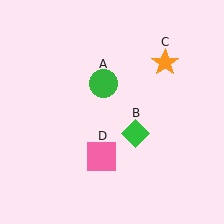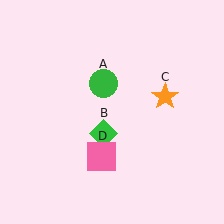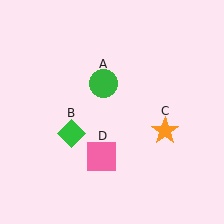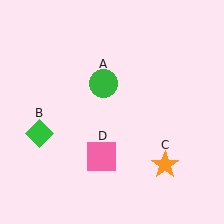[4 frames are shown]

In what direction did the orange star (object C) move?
The orange star (object C) moved down.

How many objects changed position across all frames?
2 objects changed position: green diamond (object B), orange star (object C).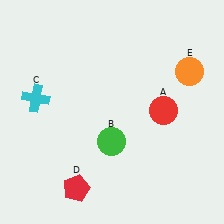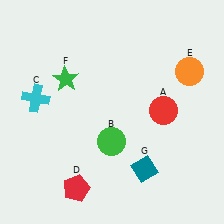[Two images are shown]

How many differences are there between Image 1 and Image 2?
There are 2 differences between the two images.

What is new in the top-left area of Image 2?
A green star (F) was added in the top-left area of Image 2.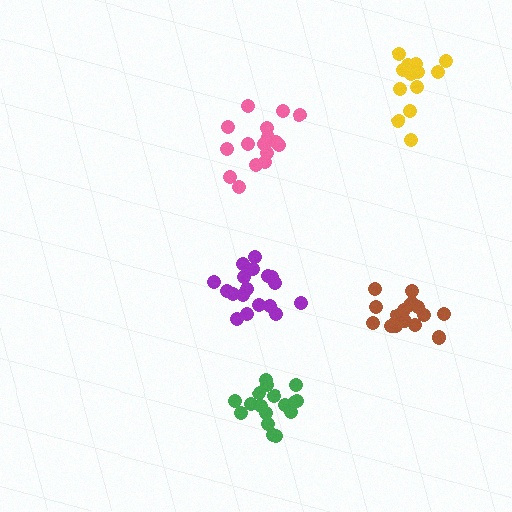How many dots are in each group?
Group 1: 17 dots, Group 2: 17 dots, Group 3: 15 dots, Group 4: 18 dots, Group 5: 18 dots (85 total).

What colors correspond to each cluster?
The clusters are colored: green, pink, yellow, purple, brown.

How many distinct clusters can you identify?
There are 5 distinct clusters.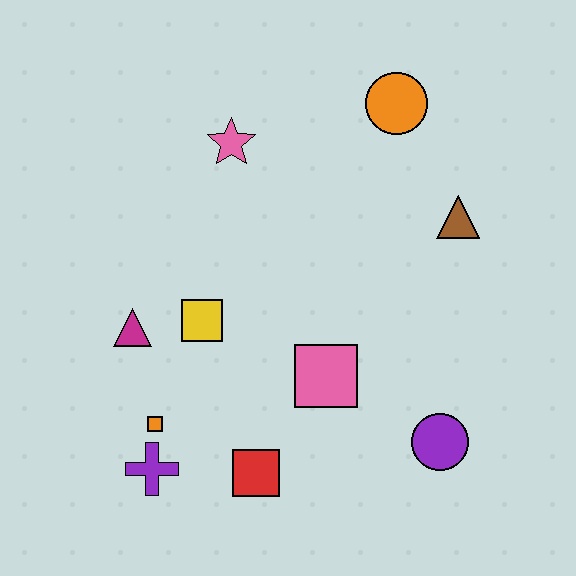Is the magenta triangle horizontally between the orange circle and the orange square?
No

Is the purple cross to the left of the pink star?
Yes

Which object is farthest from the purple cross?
The orange circle is farthest from the purple cross.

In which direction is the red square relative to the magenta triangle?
The red square is below the magenta triangle.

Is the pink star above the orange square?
Yes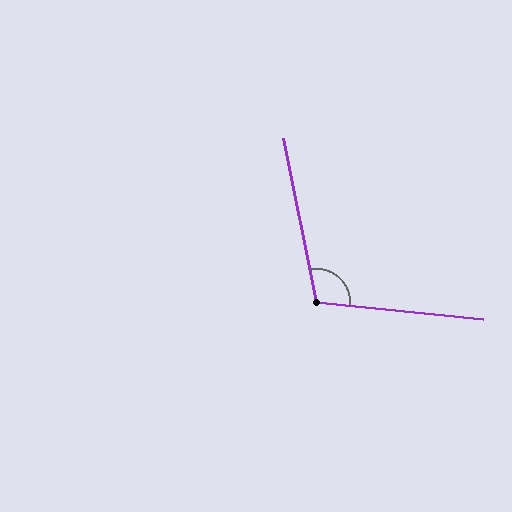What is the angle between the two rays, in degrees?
Approximately 107 degrees.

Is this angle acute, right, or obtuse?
It is obtuse.